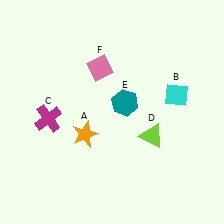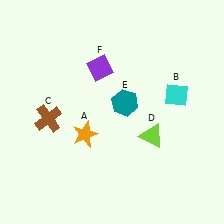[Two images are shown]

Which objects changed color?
C changed from magenta to brown. F changed from pink to purple.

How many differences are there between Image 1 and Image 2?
There are 2 differences between the two images.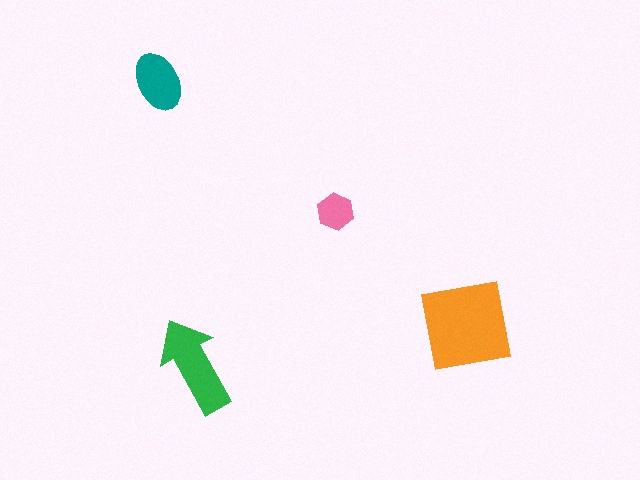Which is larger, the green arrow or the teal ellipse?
The green arrow.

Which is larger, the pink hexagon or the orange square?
The orange square.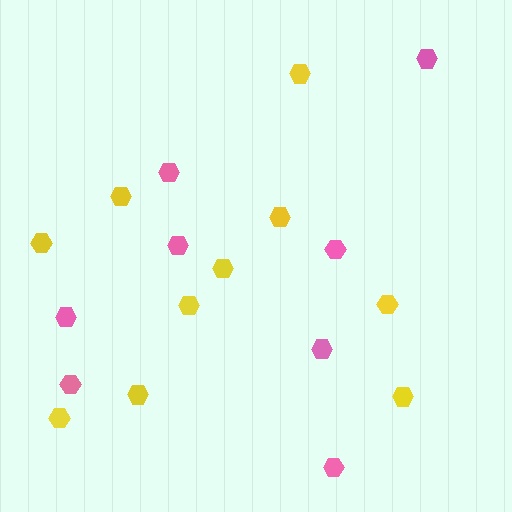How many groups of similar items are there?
There are 2 groups: one group of pink hexagons (8) and one group of yellow hexagons (10).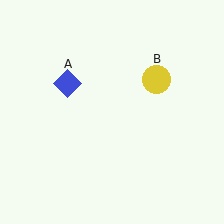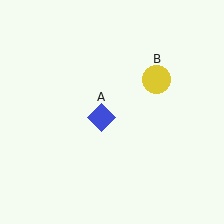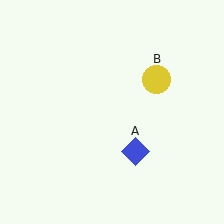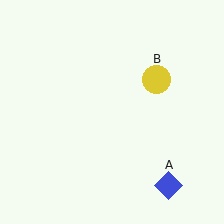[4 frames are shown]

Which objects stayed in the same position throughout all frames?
Yellow circle (object B) remained stationary.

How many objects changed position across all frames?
1 object changed position: blue diamond (object A).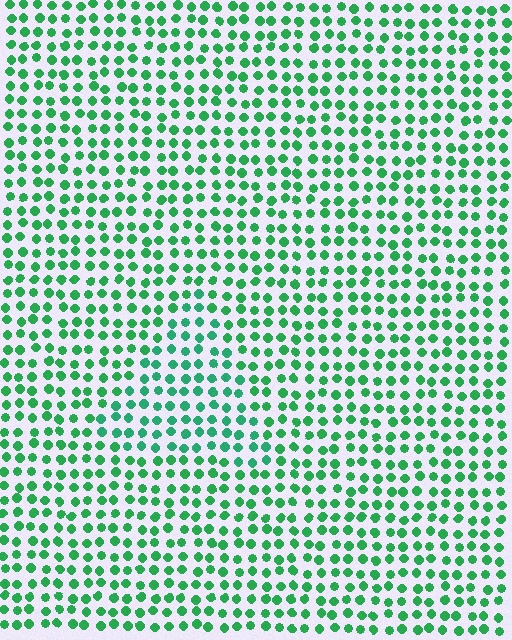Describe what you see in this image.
The image is filled with small green elements in a uniform arrangement. A triangle-shaped region is visible where the elements are tinted to a slightly different hue, forming a subtle color boundary.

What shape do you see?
I see a triangle.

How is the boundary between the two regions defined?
The boundary is defined purely by a slight shift in hue (about 16 degrees). Spacing, size, and orientation are identical on both sides.